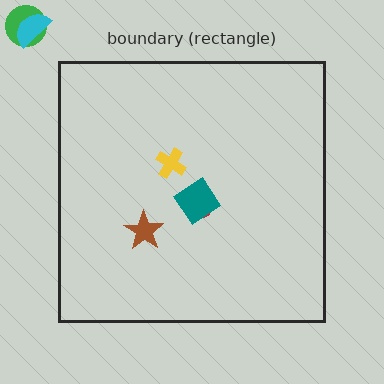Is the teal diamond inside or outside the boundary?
Inside.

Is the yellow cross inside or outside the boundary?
Inside.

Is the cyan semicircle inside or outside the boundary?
Outside.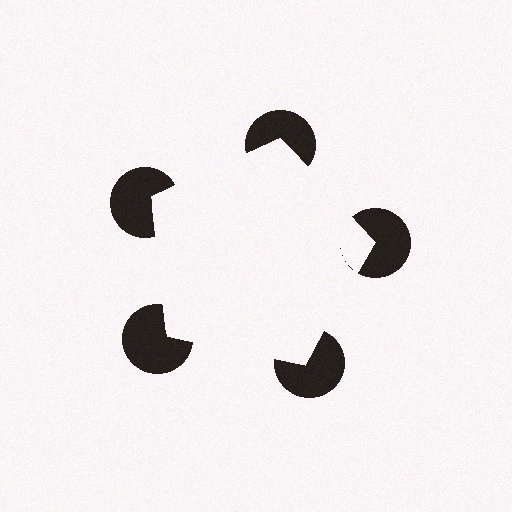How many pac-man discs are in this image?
There are 5 — one at each vertex of the illusory pentagon.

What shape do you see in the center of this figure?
An illusory pentagon — its edges are inferred from the aligned wedge cuts in the pac-man discs, not physically drawn.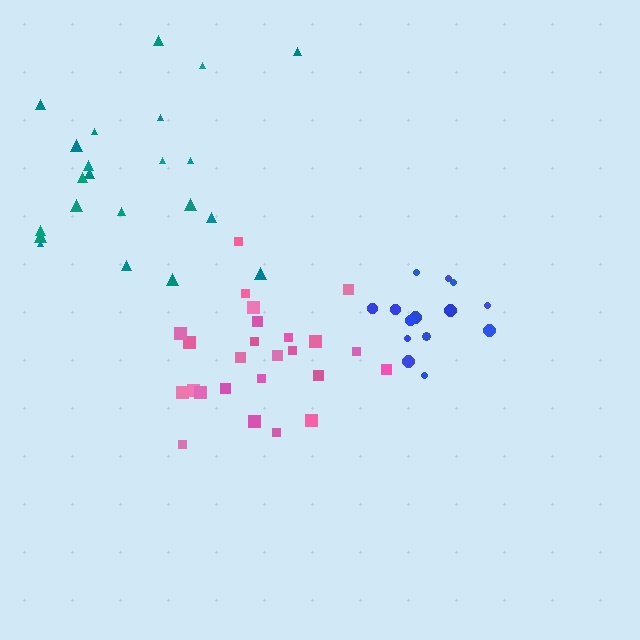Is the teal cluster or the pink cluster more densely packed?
Pink.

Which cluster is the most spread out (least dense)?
Teal.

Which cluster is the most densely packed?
Blue.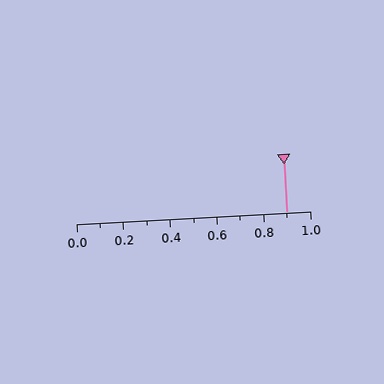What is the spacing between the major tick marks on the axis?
The major ticks are spaced 0.2 apart.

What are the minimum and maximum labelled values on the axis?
The axis runs from 0.0 to 1.0.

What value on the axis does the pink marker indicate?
The marker indicates approximately 0.9.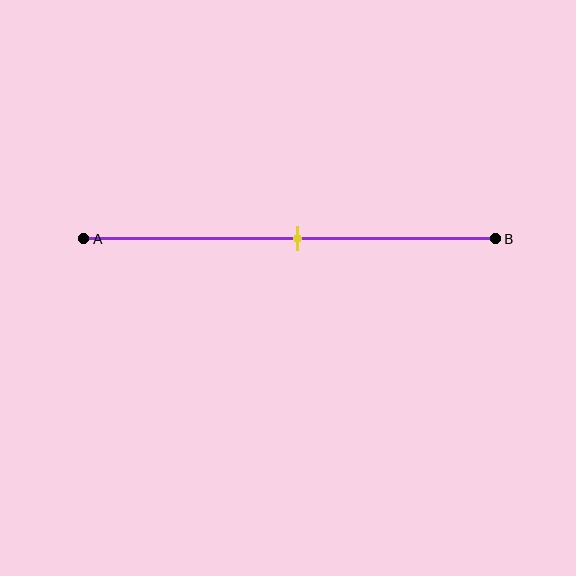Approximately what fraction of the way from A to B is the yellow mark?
The yellow mark is approximately 50% of the way from A to B.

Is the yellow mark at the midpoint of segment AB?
Yes, the mark is approximately at the midpoint.